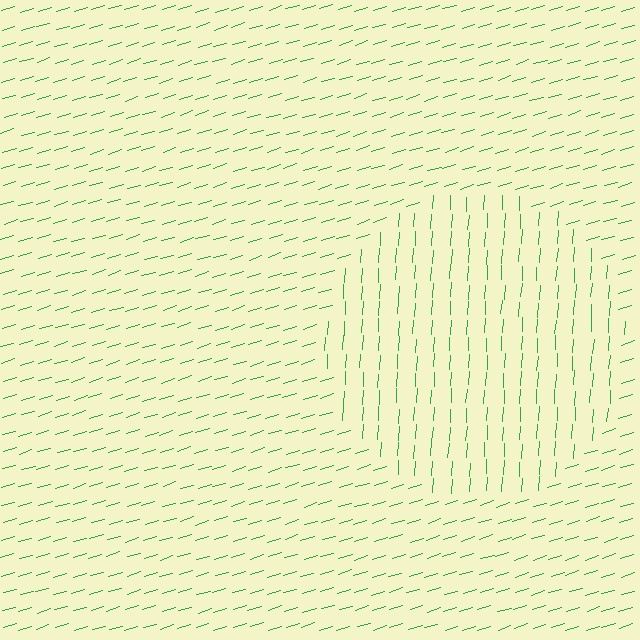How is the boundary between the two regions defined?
The boundary is defined purely by a change in line orientation (approximately 70 degrees difference). All lines are the same color and thickness.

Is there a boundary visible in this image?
Yes, there is a texture boundary formed by a change in line orientation.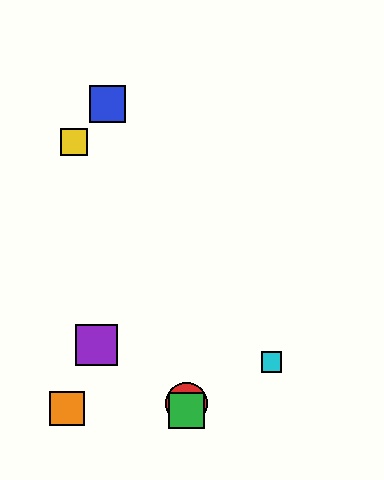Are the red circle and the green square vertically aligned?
Yes, both are at x≈187.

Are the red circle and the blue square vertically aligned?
No, the red circle is at x≈187 and the blue square is at x≈107.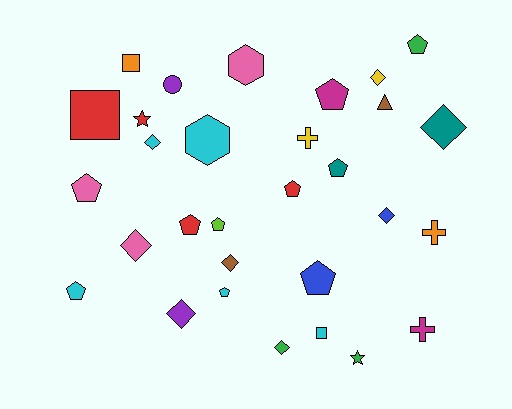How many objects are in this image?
There are 30 objects.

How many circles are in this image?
There is 1 circle.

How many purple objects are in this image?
There are 2 purple objects.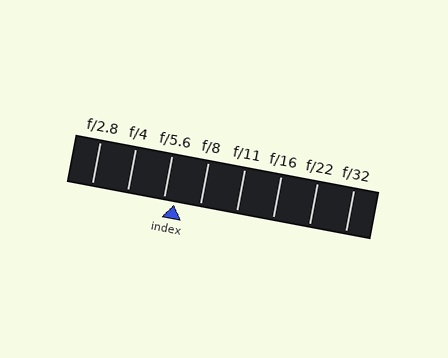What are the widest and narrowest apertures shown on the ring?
The widest aperture shown is f/2.8 and the narrowest is f/32.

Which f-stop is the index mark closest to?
The index mark is closest to f/5.6.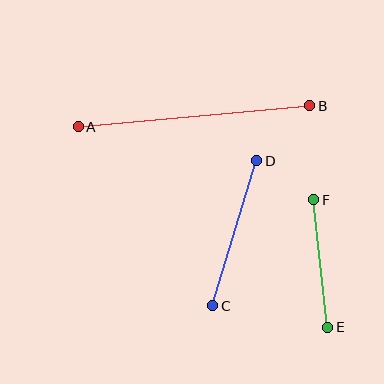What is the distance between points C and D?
The distance is approximately 152 pixels.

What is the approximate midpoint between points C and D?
The midpoint is at approximately (235, 233) pixels.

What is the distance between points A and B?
The distance is approximately 233 pixels.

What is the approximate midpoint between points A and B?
The midpoint is at approximately (194, 116) pixels.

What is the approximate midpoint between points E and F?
The midpoint is at approximately (321, 264) pixels.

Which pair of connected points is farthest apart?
Points A and B are farthest apart.